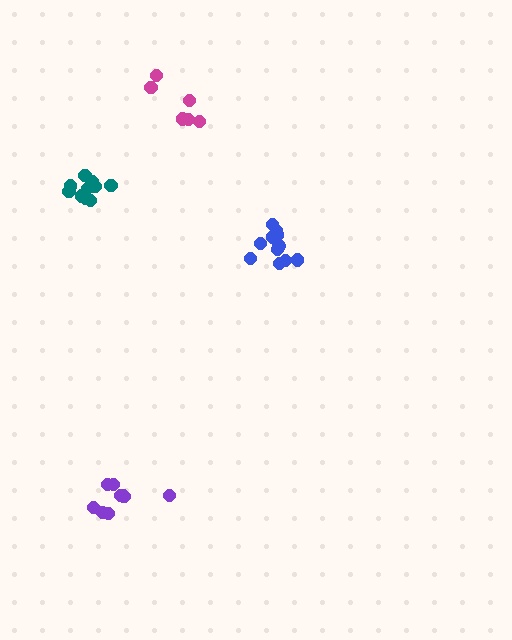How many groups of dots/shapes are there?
There are 4 groups.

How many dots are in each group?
Group 1: 11 dots, Group 2: 9 dots, Group 3: 11 dots, Group 4: 6 dots (37 total).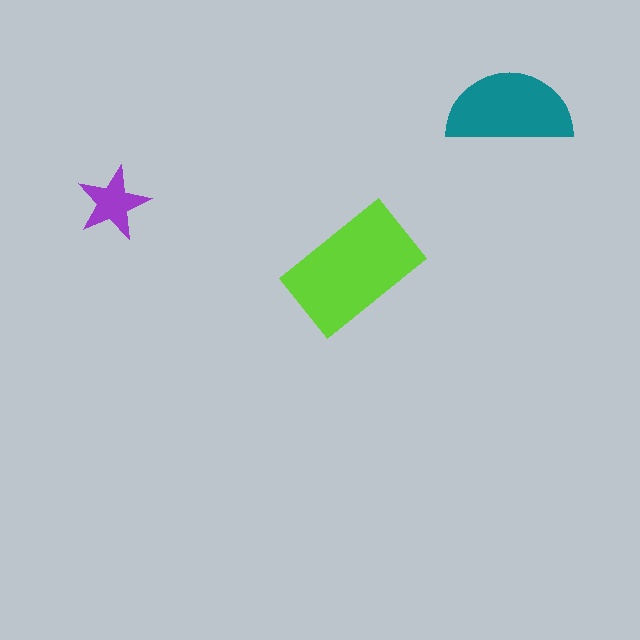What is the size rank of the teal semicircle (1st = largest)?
2nd.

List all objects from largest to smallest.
The lime rectangle, the teal semicircle, the purple star.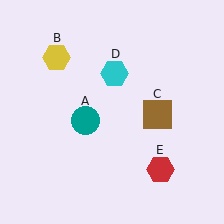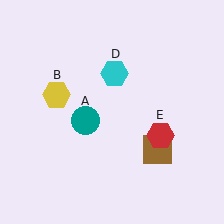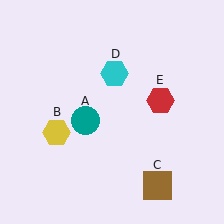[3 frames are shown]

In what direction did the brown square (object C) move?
The brown square (object C) moved down.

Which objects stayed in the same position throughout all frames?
Teal circle (object A) and cyan hexagon (object D) remained stationary.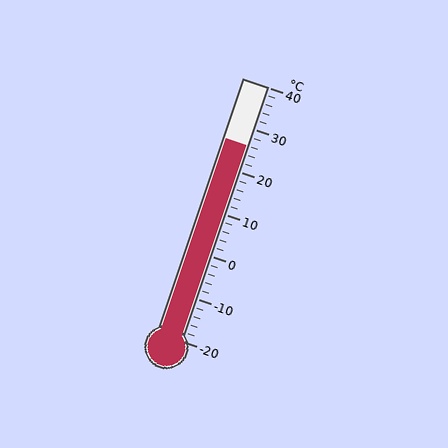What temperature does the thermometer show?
The thermometer shows approximately 26°C.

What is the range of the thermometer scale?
The thermometer scale ranges from -20°C to 40°C.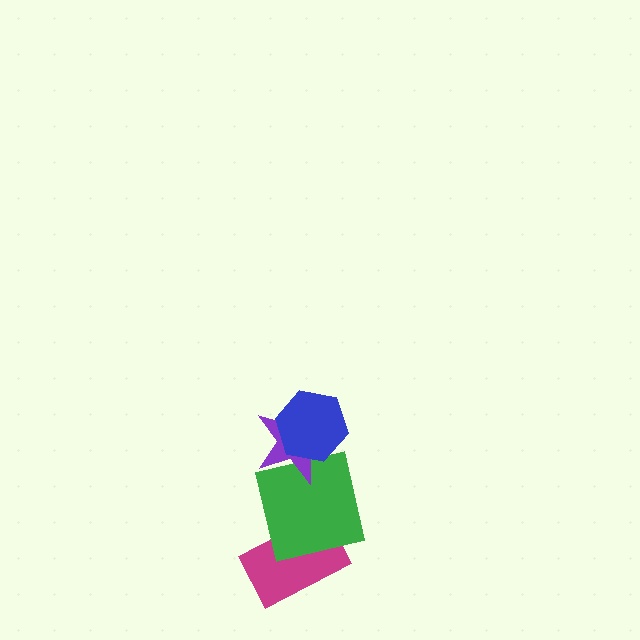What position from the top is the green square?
The green square is 3rd from the top.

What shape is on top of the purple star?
The blue hexagon is on top of the purple star.